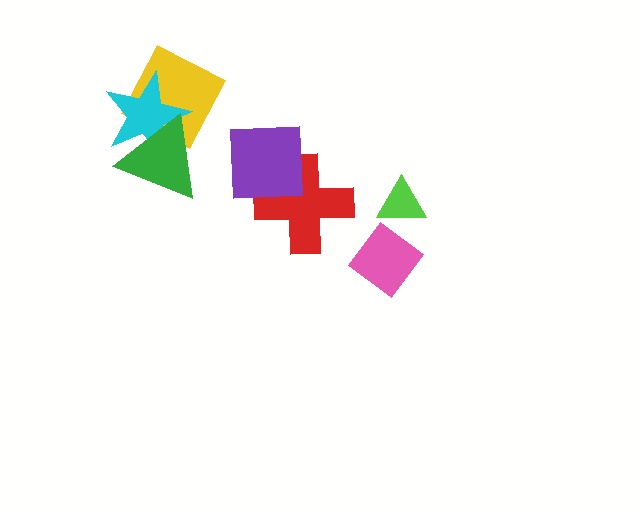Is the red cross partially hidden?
Yes, it is partially covered by another shape.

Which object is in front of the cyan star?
The green triangle is in front of the cyan star.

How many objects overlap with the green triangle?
2 objects overlap with the green triangle.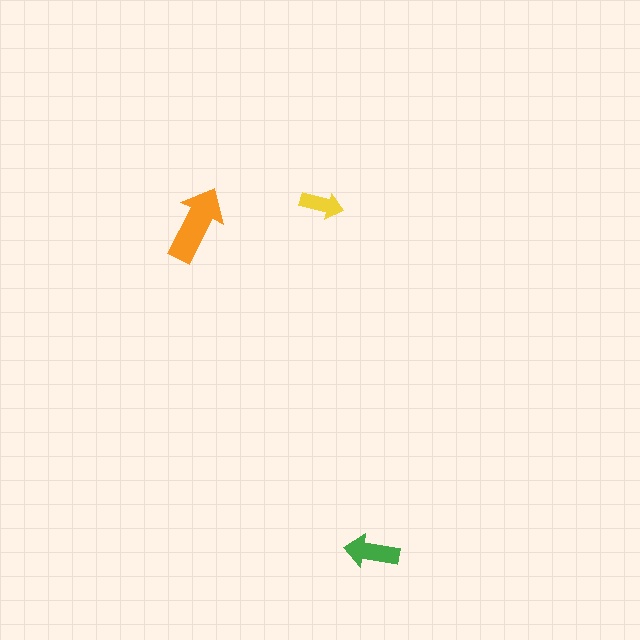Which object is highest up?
The yellow arrow is topmost.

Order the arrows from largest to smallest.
the orange one, the green one, the yellow one.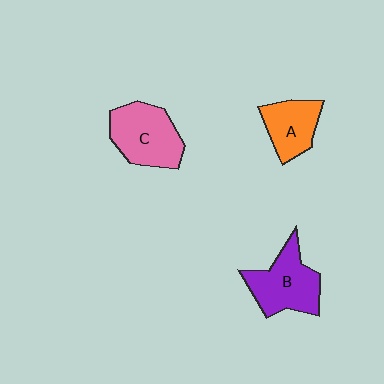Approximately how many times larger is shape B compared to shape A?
Approximately 1.4 times.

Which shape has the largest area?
Shape C (pink).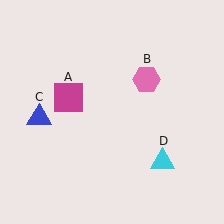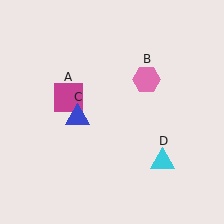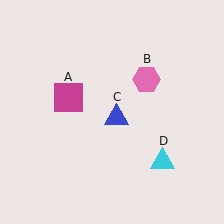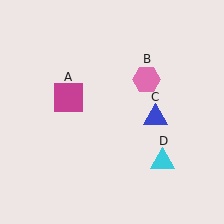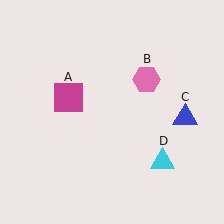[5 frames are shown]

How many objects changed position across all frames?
1 object changed position: blue triangle (object C).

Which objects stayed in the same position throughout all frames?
Magenta square (object A) and pink hexagon (object B) and cyan triangle (object D) remained stationary.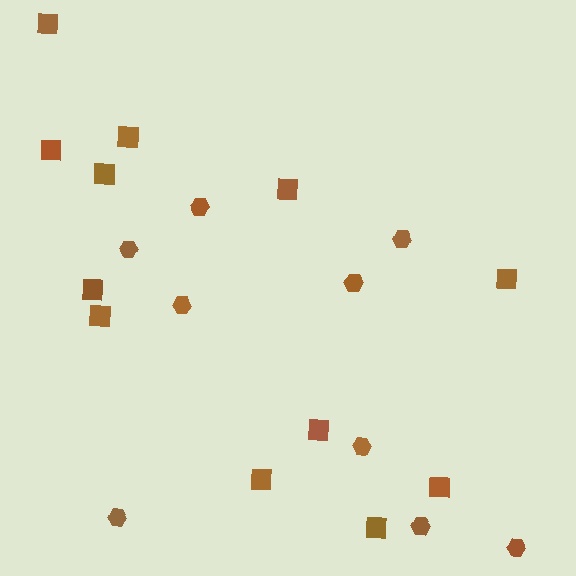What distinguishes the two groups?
There are 2 groups: one group of squares (12) and one group of hexagons (9).